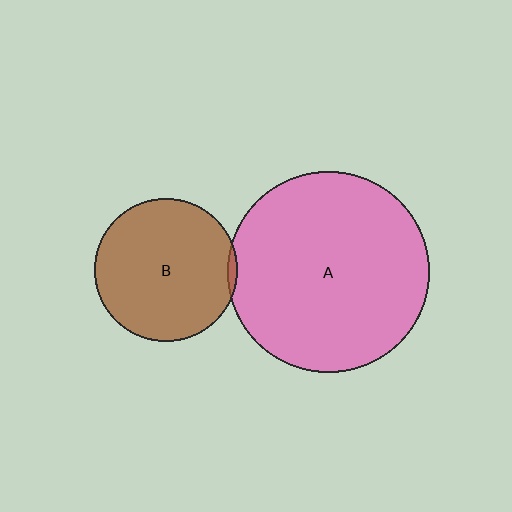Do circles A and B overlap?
Yes.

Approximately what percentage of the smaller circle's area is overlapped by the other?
Approximately 5%.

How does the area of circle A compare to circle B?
Approximately 2.0 times.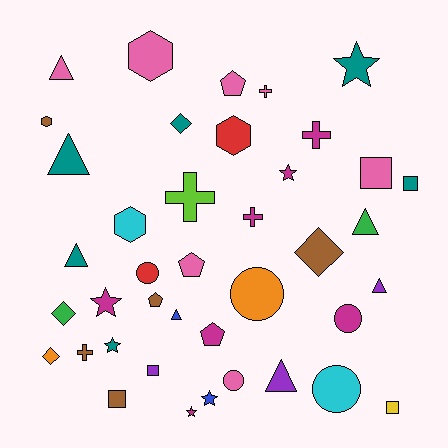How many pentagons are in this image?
There are 4 pentagons.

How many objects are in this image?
There are 40 objects.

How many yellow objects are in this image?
There is 1 yellow object.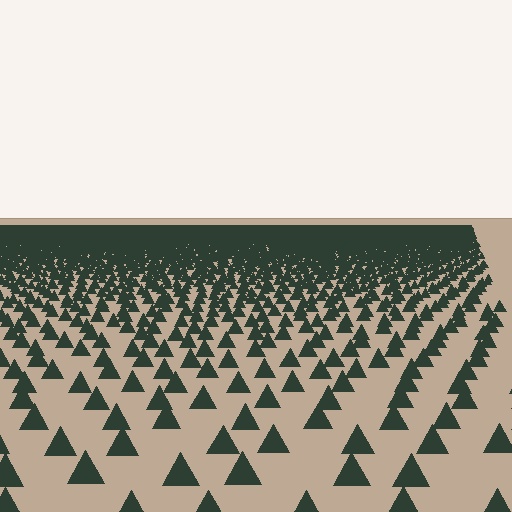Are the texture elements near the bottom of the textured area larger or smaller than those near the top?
Larger. Near the bottom, elements are closer to the viewer and appear at a bigger on-screen size.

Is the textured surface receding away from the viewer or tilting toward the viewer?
The surface is receding away from the viewer. Texture elements get smaller and denser toward the top.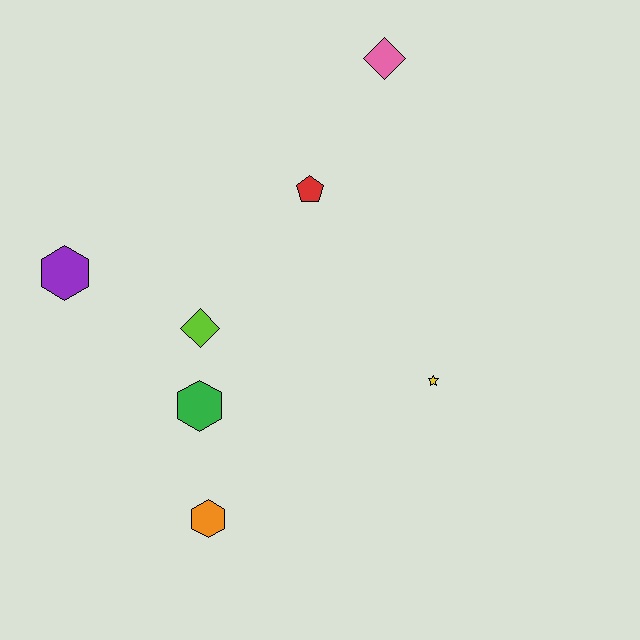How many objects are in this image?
There are 7 objects.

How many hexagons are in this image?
There are 3 hexagons.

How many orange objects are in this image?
There is 1 orange object.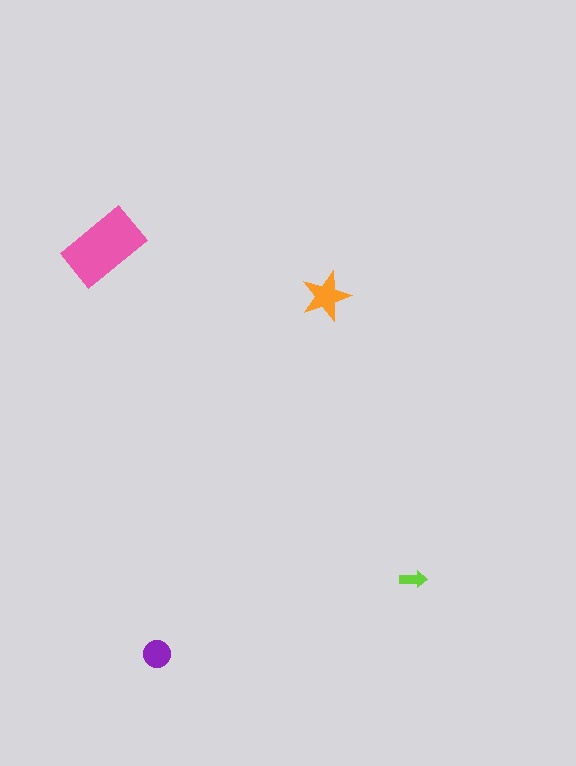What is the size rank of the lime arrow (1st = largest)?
4th.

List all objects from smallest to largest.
The lime arrow, the purple circle, the orange star, the pink rectangle.